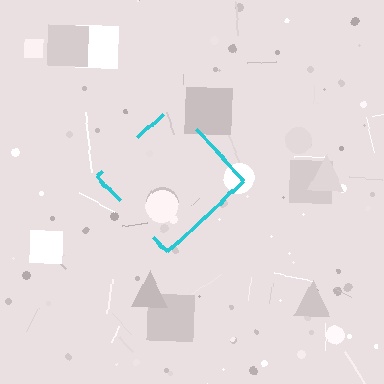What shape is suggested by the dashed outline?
The dashed outline suggests a diamond.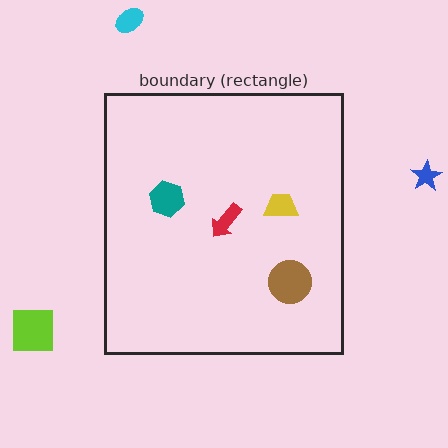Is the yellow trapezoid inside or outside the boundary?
Inside.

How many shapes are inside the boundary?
4 inside, 3 outside.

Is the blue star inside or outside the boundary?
Outside.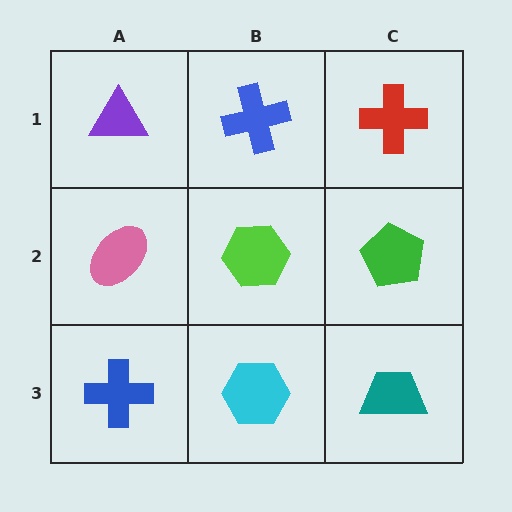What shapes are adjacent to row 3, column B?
A lime hexagon (row 2, column B), a blue cross (row 3, column A), a teal trapezoid (row 3, column C).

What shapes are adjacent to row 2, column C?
A red cross (row 1, column C), a teal trapezoid (row 3, column C), a lime hexagon (row 2, column B).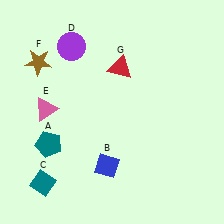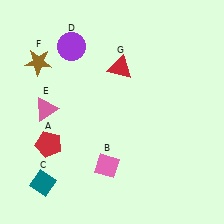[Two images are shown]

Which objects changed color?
A changed from teal to red. B changed from blue to pink.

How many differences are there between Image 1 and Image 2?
There are 2 differences between the two images.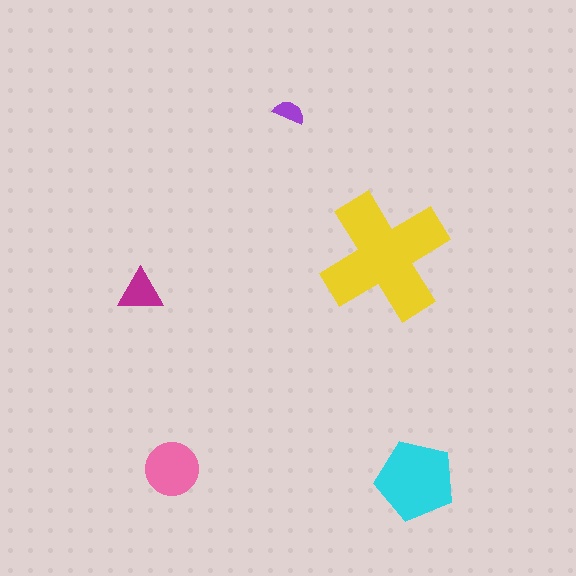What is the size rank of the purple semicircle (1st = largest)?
5th.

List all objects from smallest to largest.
The purple semicircle, the magenta triangle, the pink circle, the cyan pentagon, the yellow cross.